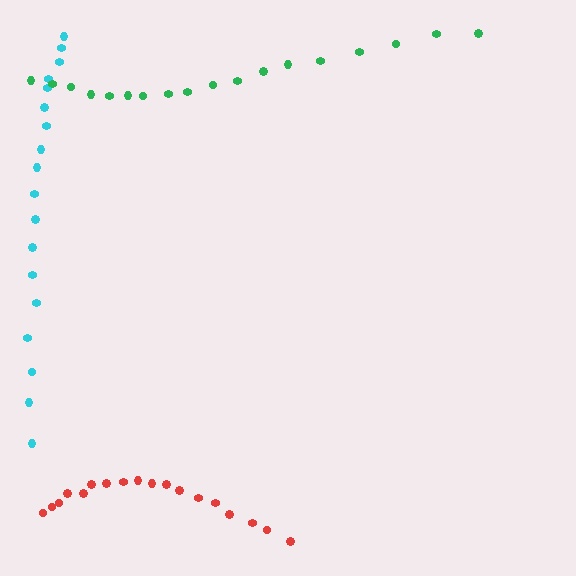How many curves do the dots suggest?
There are 3 distinct paths.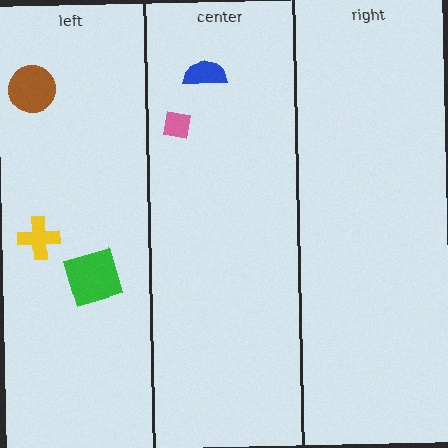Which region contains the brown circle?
The left region.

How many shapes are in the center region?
2.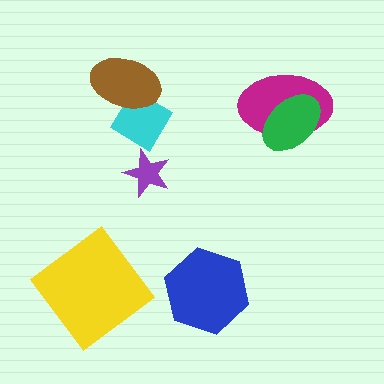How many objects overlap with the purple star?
0 objects overlap with the purple star.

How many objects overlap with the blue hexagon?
0 objects overlap with the blue hexagon.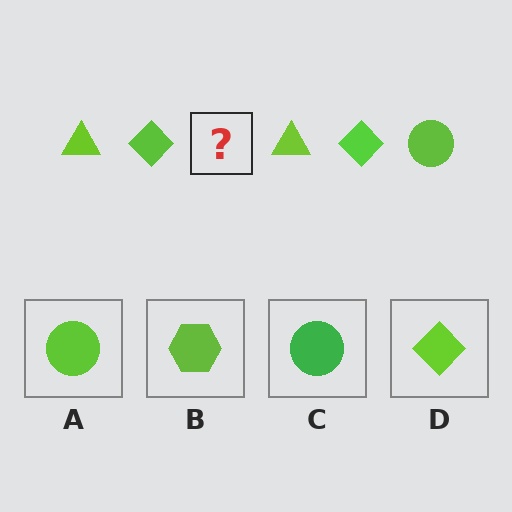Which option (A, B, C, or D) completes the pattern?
A.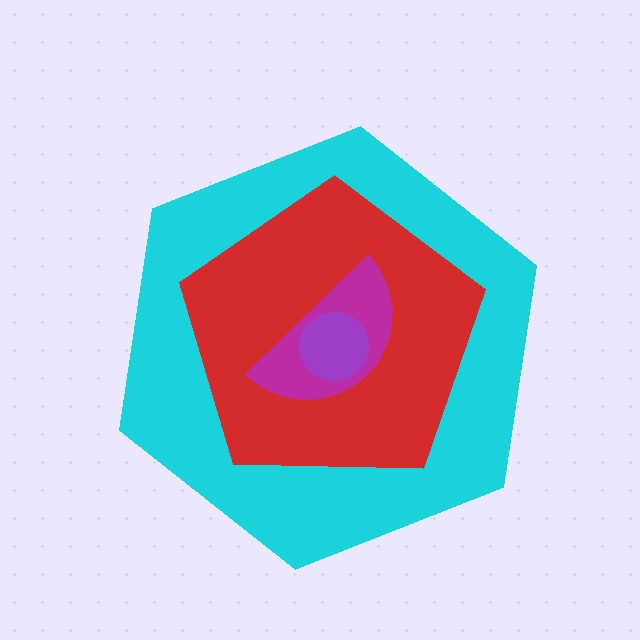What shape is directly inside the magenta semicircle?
The purple circle.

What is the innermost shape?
The purple circle.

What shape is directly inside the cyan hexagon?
The red pentagon.